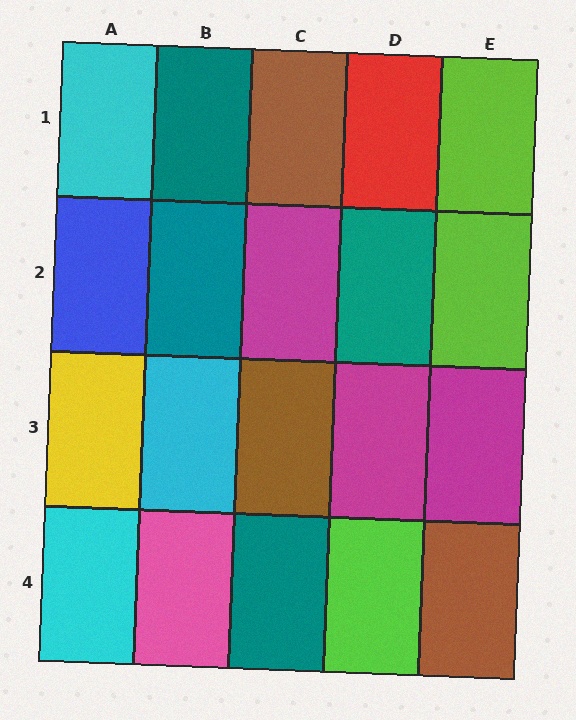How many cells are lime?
3 cells are lime.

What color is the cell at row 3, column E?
Magenta.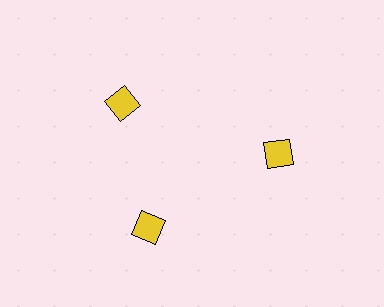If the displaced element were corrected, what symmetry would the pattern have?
It would have 3-fold rotational symmetry — the pattern would map onto itself every 120 degrees.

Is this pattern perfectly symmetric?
No. The 3 yellow squares are arranged in a ring, but one element near the 11 o'clock position is rotated out of alignment along the ring, breaking the 3-fold rotational symmetry.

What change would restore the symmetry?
The symmetry would be restored by rotating it back into even spacing with its neighbors so that all 3 squares sit at equal angles and equal distance from the center.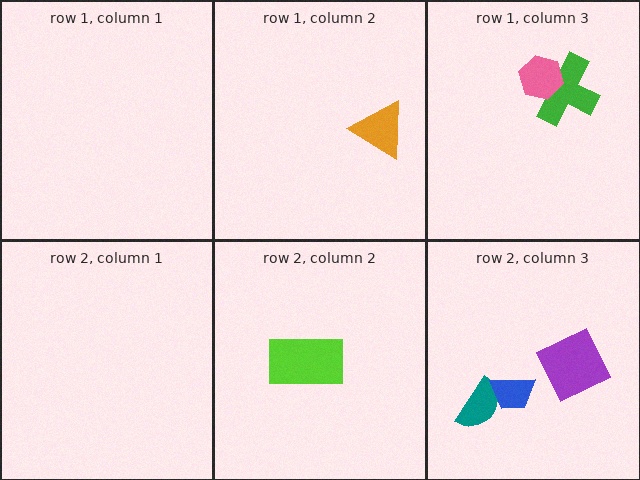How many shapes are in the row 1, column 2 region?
1.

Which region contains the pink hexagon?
The row 1, column 3 region.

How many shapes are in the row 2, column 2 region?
1.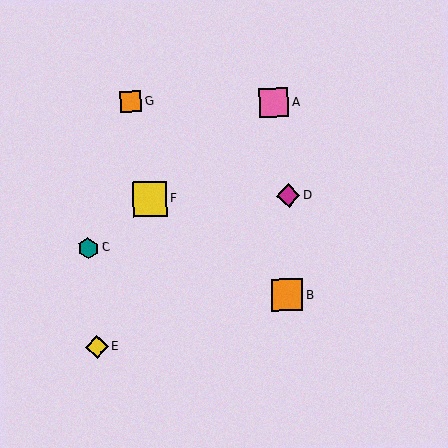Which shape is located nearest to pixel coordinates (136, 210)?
The yellow square (labeled F) at (150, 199) is nearest to that location.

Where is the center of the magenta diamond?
The center of the magenta diamond is at (288, 195).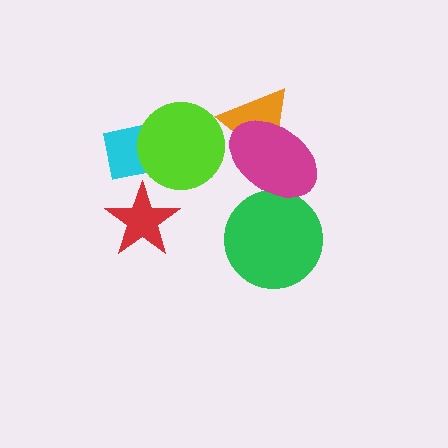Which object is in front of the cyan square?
The lime circle is in front of the cyan square.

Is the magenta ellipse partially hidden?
No, no other shape covers it.